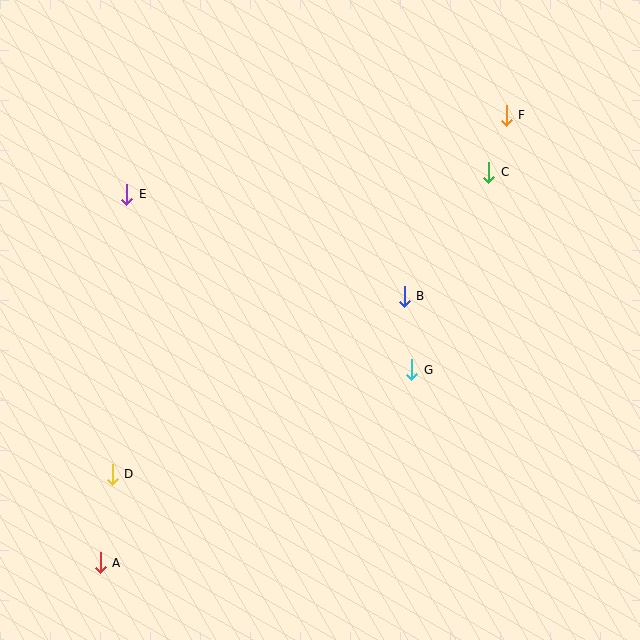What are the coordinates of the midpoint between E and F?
The midpoint between E and F is at (317, 155).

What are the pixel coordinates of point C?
Point C is at (489, 172).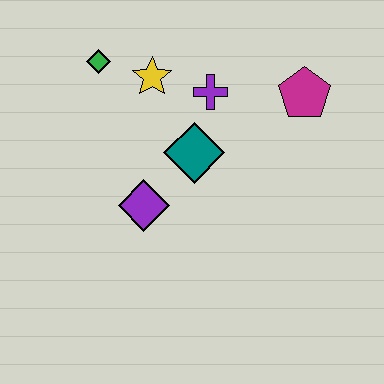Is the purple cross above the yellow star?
No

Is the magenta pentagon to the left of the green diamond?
No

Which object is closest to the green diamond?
The yellow star is closest to the green diamond.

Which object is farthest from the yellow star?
The magenta pentagon is farthest from the yellow star.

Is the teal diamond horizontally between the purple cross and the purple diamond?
Yes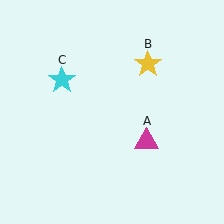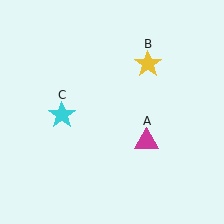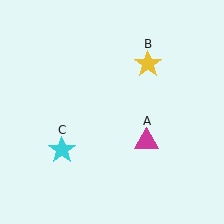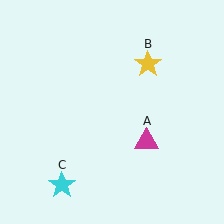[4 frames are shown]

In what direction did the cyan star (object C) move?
The cyan star (object C) moved down.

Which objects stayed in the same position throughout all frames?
Magenta triangle (object A) and yellow star (object B) remained stationary.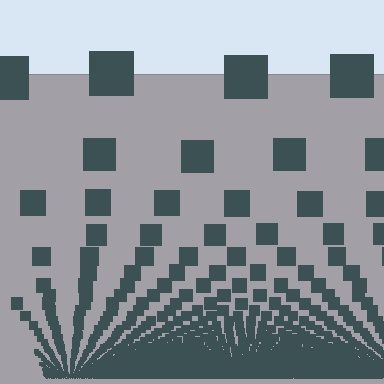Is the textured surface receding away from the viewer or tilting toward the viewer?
The surface appears to tilt toward the viewer. Texture elements get larger and sparser toward the top.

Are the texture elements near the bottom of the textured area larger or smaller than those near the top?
Smaller. The gradient is inverted — elements near the bottom are smaller and denser.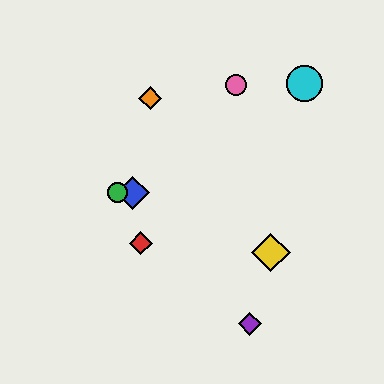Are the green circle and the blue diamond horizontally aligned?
Yes, both are at y≈193.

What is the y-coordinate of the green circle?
The green circle is at y≈193.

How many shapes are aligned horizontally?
2 shapes (the blue diamond, the green circle) are aligned horizontally.